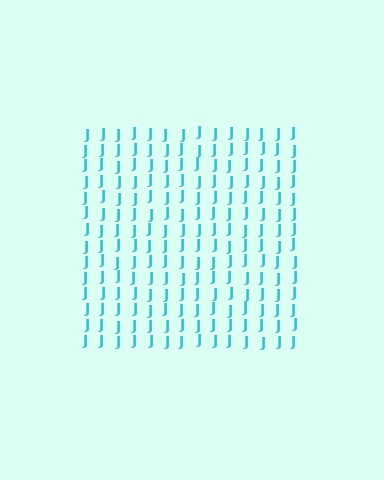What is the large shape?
The large shape is a square.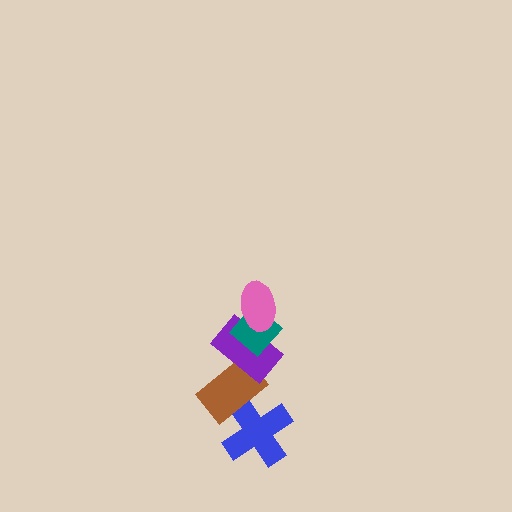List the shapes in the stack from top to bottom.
From top to bottom: the pink ellipse, the teal diamond, the purple rectangle, the brown rectangle, the blue cross.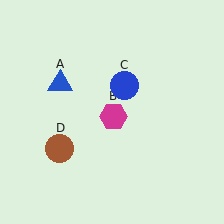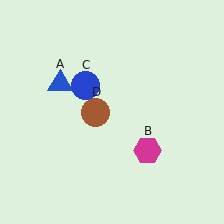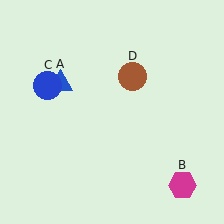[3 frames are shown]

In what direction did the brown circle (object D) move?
The brown circle (object D) moved up and to the right.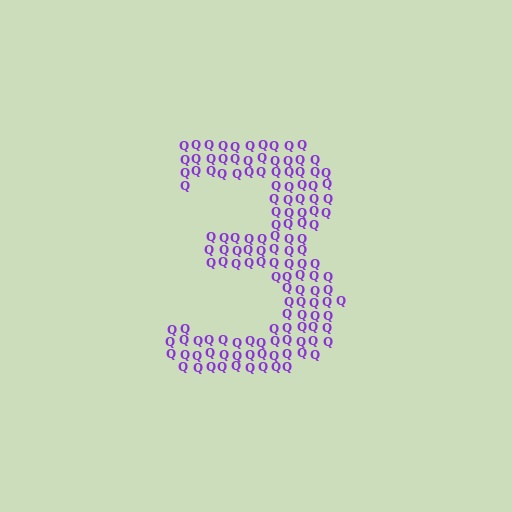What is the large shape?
The large shape is the digit 3.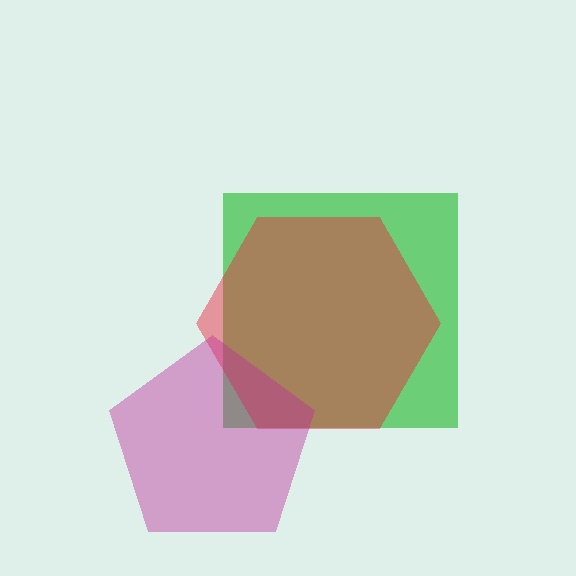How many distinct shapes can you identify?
There are 3 distinct shapes: a green square, a red hexagon, a magenta pentagon.